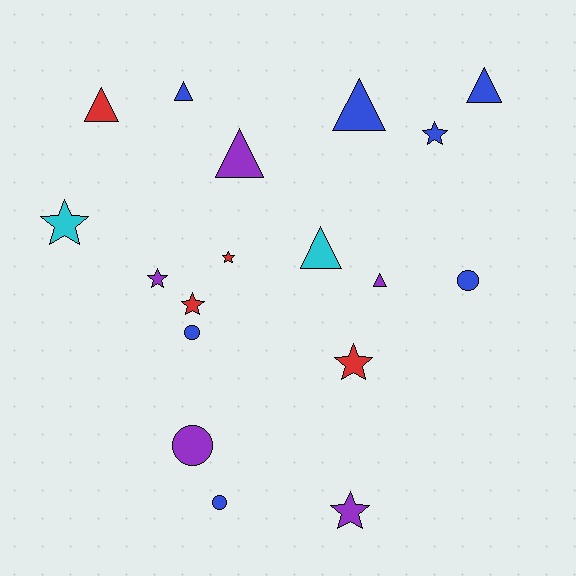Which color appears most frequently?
Blue, with 7 objects.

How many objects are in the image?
There are 18 objects.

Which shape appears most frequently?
Triangle, with 7 objects.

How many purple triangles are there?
There are 2 purple triangles.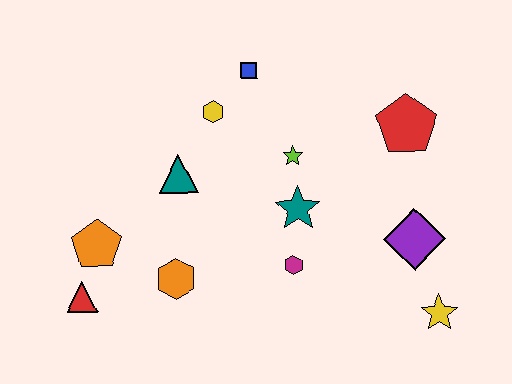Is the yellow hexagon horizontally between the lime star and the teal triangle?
Yes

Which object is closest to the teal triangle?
The yellow hexagon is closest to the teal triangle.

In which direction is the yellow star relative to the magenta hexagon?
The yellow star is to the right of the magenta hexagon.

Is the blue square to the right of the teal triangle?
Yes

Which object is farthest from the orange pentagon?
The yellow star is farthest from the orange pentagon.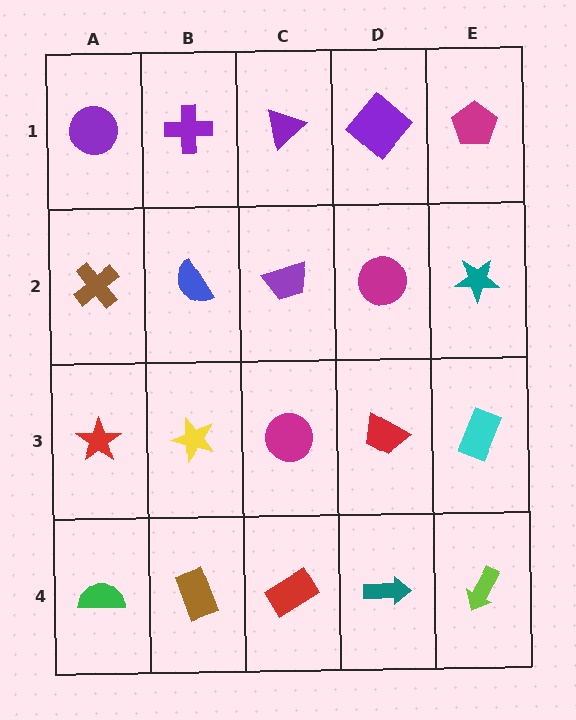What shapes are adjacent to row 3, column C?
A purple trapezoid (row 2, column C), a red rectangle (row 4, column C), a yellow star (row 3, column B), a red trapezoid (row 3, column D).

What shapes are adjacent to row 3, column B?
A blue semicircle (row 2, column B), a brown rectangle (row 4, column B), a red star (row 3, column A), a magenta circle (row 3, column C).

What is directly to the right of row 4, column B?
A red rectangle.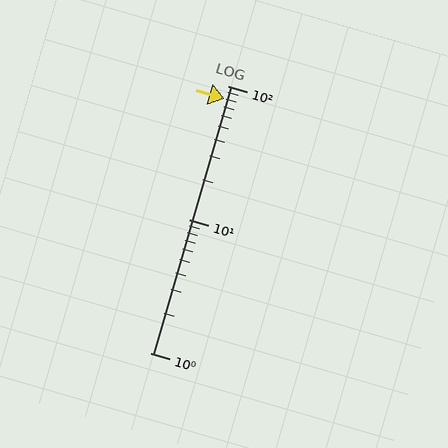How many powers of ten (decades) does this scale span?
The scale spans 2 decades, from 1 to 100.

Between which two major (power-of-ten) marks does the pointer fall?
The pointer is between 10 and 100.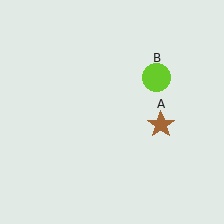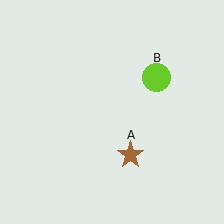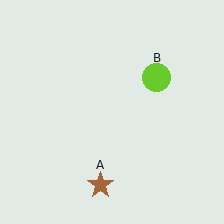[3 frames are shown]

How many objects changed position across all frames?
1 object changed position: brown star (object A).